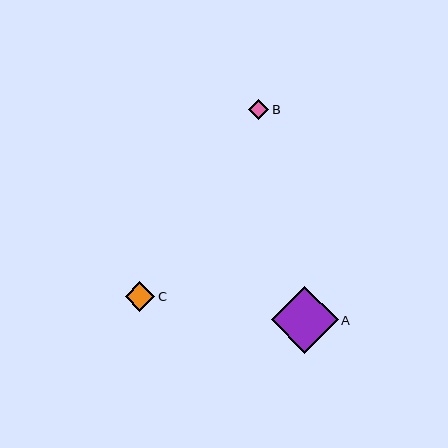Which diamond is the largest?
Diamond A is the largest with a size of approximately 67 pixels.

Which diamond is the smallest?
Diamond B is the smallest with a size of approximately 21 pixels.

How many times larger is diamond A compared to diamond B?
Diamond A is approximately 3.2 times the size of diamond B.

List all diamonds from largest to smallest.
From largest to smallest: A, C, B.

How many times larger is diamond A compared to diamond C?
Diamond A is approximately 2.2 times the size of diamond C.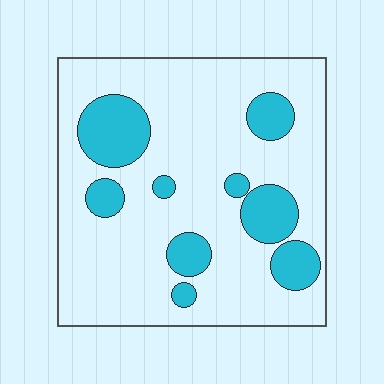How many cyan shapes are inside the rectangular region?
9.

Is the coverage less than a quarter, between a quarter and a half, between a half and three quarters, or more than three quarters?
Less than a quarter.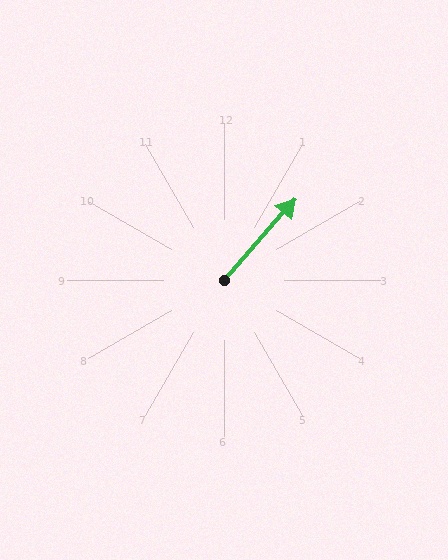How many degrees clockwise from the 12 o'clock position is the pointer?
Approximately 41 degrees.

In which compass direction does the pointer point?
Northeast.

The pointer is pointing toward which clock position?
Roughly 1 o'clock.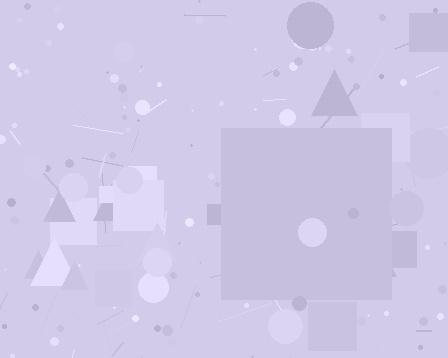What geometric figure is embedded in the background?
A square is embedded in the background.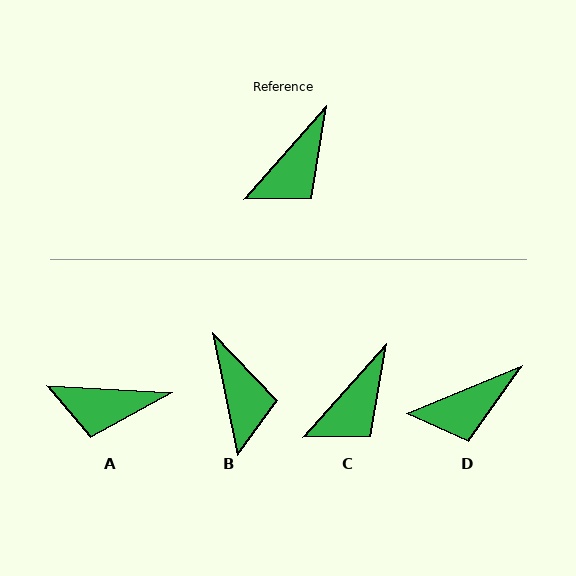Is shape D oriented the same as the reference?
No, it is off by about 26 degrees.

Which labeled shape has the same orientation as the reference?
C.